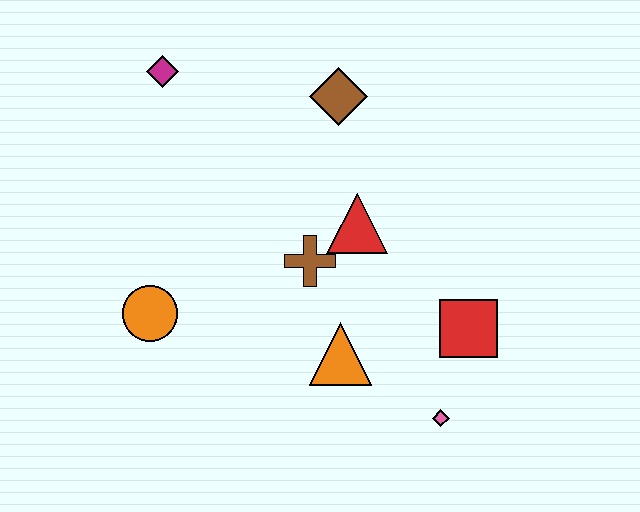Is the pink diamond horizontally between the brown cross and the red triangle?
No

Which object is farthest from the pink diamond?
The magenta diamond is farthest from the pink diamond.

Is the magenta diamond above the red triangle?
Yes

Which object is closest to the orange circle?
The brown cross is closest to the orange circle.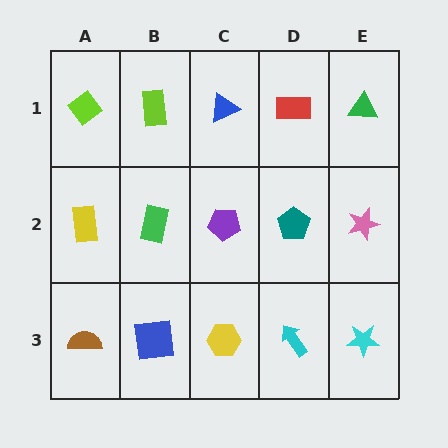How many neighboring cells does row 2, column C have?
4.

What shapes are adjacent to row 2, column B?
A lime rectangle (row 1, column B), a blue square (row 3, column B), a yellow rectangle (row 2, column A), a purple pentagon (row 2, column C).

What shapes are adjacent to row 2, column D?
A red rectangle (row 1, column D), a cyan arrow (row 3, column D), a purple pentagon (row 2, column C), a pink star (row 2, column E).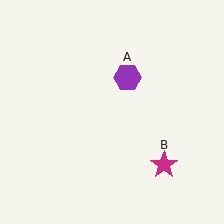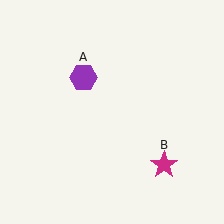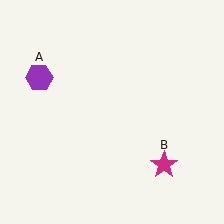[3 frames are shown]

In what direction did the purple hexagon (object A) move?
The purple hexagon (object A) moved left.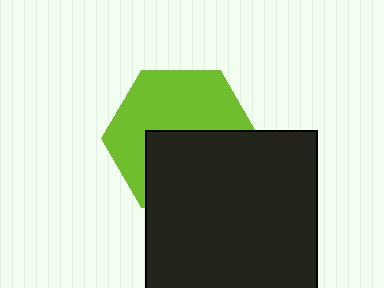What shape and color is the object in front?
The object in front is a black square.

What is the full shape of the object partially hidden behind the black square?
The partially hidden object is a lime hexagon.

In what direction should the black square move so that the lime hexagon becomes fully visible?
The black square should move down. That is the shortest direction to clear the overlap and leave the lime hexagon fully visible.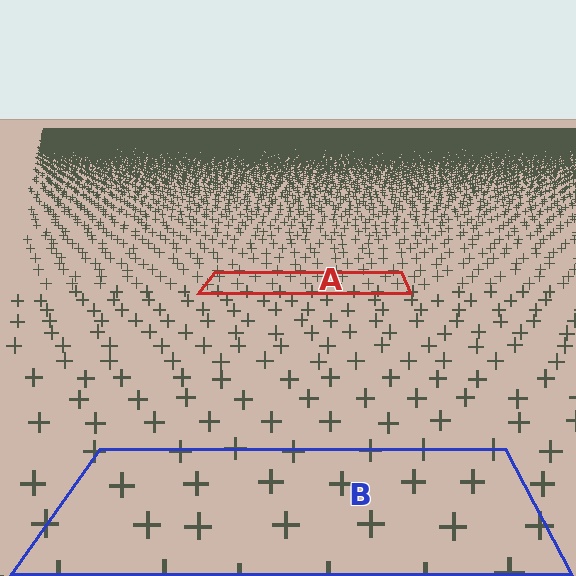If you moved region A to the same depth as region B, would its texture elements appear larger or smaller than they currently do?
They would appear larger. At a closer depth, the same texture elements are projected at a bigger on-screen size.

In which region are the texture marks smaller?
The texture marks are smaller in region A, because it is farther away.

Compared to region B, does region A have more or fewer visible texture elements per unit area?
Region A has more texture elements per unit area — they are packed more densely because it is farther away.